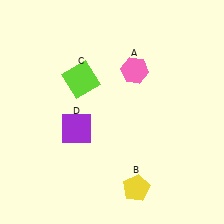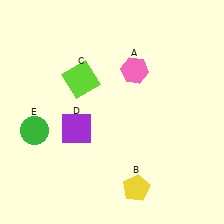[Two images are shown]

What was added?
A green circle (E) was added in Image 2.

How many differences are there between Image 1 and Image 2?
There is 1 difference between the two images.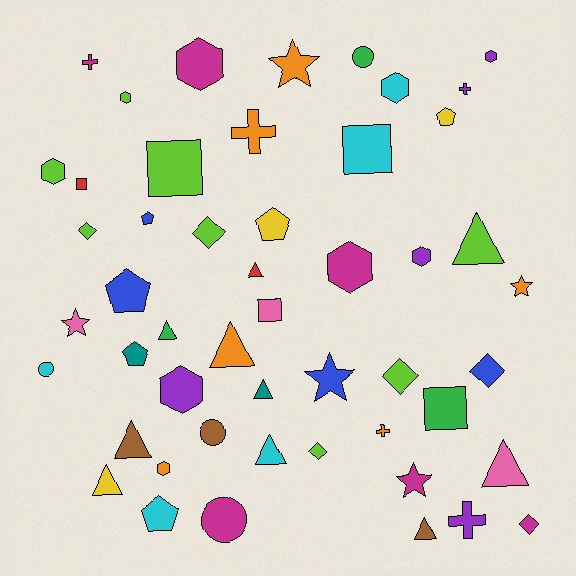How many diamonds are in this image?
There are 6 diamonds.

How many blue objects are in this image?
There are 4 blue objects.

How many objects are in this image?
There are 50 objects.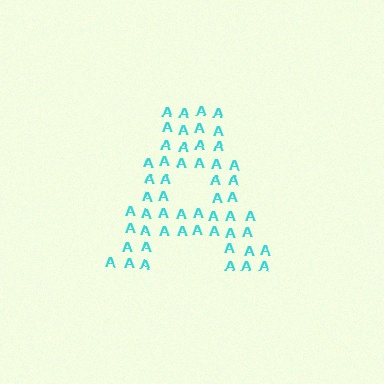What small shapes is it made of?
It is made of small letter A's.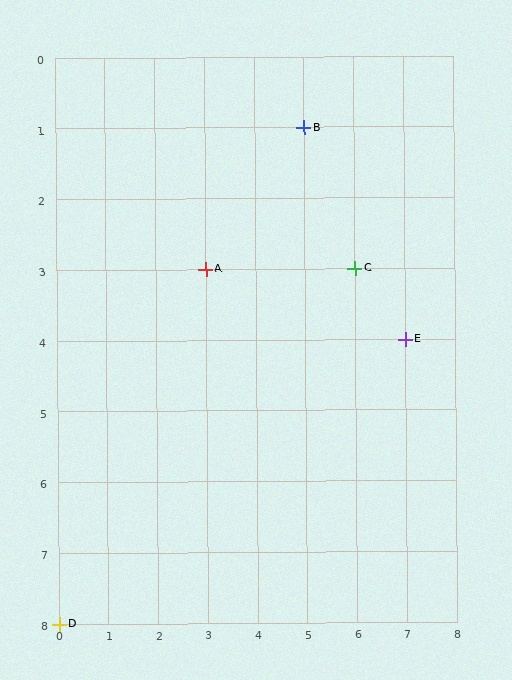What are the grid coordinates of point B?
Point B is at grid coordinates (5, 1).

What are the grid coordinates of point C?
Point C is at grid coordinates (6, 3).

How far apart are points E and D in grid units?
Points E and D are 7 columns and 4 rows apart (about 8.1 grid units diagonally).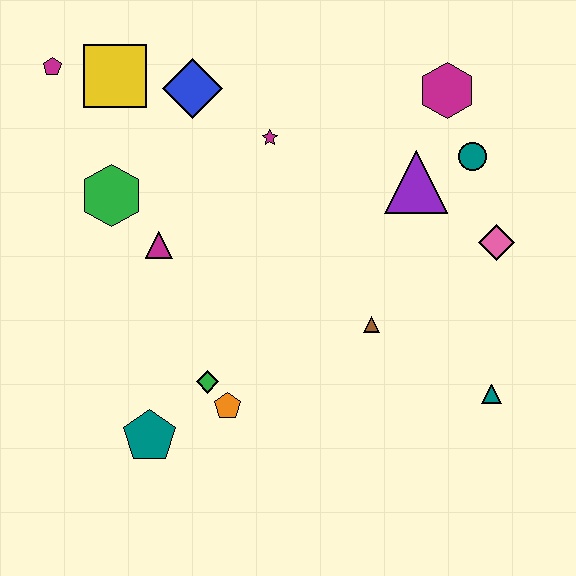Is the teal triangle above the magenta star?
No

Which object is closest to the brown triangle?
The teal triangle is closest to the brown triangle.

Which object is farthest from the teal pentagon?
The magenta hexagon is farthest from the teal pentagon.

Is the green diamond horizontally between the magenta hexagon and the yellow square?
Yes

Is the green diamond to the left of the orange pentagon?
Yes